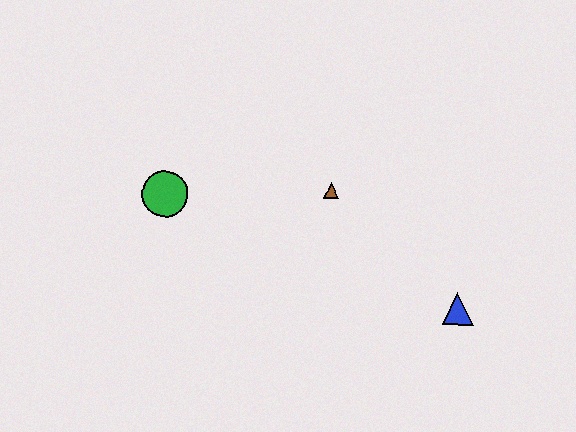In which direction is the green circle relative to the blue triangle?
The green circle is to the left of the blue triangle.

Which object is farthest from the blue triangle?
The green circle is farthest from the blue triangle.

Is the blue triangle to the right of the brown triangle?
Yes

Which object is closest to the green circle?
The brown triangle is closest to the green circle.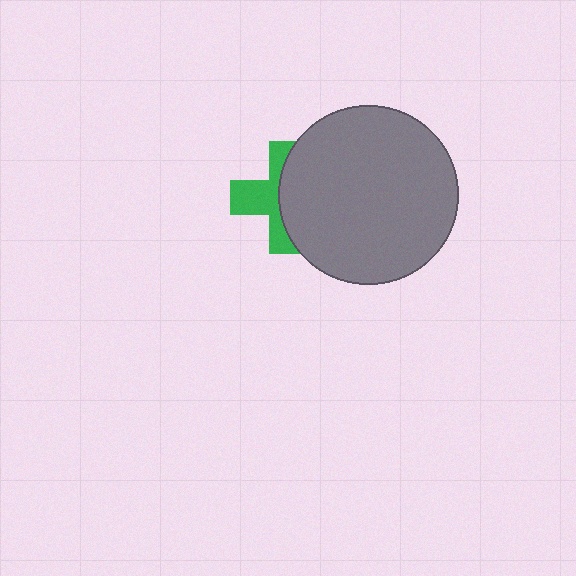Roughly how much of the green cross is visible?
About half of it is visible (roughly 46%).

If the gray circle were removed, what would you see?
You would see the complete green cross.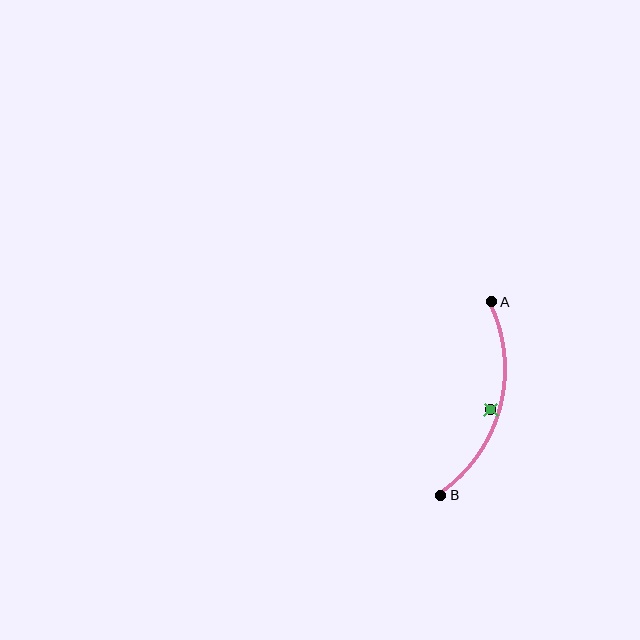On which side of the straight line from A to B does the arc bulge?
The arc bulges to the right of the straight line connecting A and B.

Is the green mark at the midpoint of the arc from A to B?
No — the green mark does not lie on the arc at all. It sits slightly inside the curve.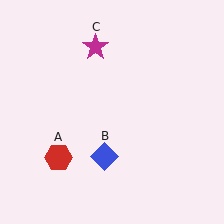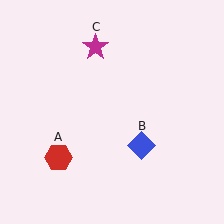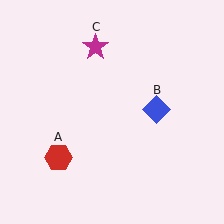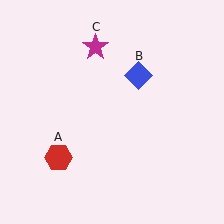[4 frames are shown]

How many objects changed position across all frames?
1 object changed position: blue diamond (object B).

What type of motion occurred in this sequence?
The blue diamond (object B) rotated counterclockwise around the center of the scene.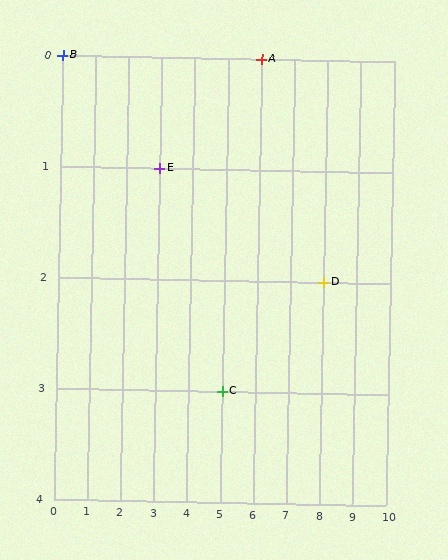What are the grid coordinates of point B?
Point B is at grid coordinates (0, 0).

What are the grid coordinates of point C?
Point C is at grid coordinates (5, 3).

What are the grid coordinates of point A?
Point A is at grid coordinates (6, 0).